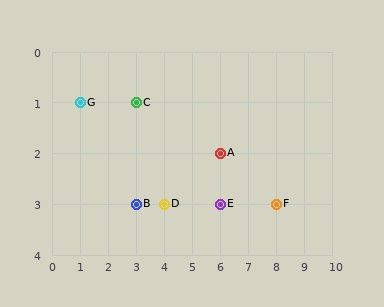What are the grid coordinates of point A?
Point A is at grid coordinates (6, 2).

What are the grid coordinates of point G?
Point G is at grid coordinates (1, 1).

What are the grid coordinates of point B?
Point B is at grid coordinates (3, 3).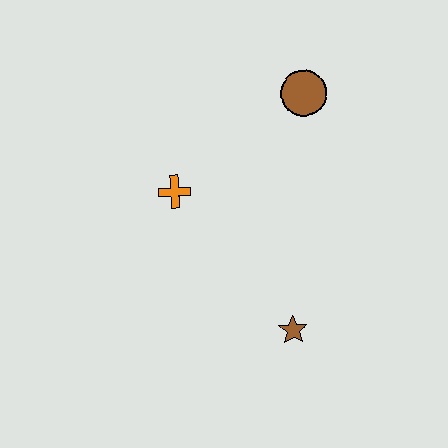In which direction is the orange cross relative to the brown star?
The orange cross is above the brown star.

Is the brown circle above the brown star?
Yes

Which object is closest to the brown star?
The orange cross is closest to the brown star.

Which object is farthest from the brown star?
The brown circle is farthest from the brown star.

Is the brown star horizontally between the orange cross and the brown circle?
Yes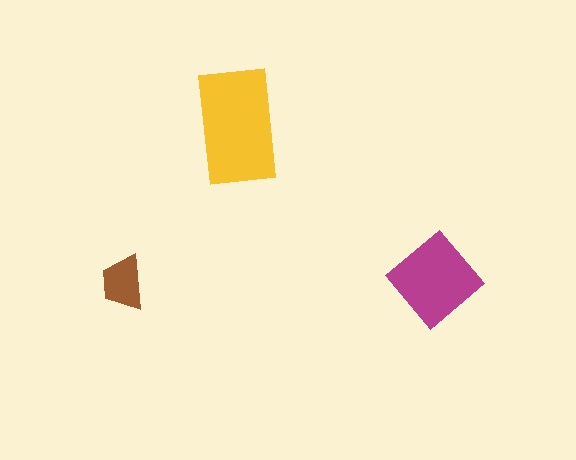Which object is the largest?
The yellow rectangle.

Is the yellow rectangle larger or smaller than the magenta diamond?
Larger.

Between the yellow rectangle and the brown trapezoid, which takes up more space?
The yellow rectangle.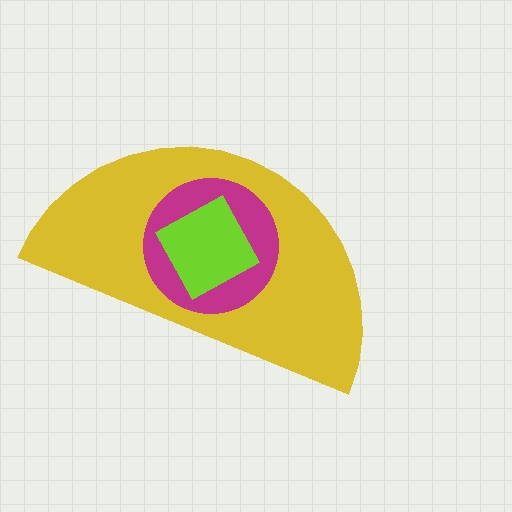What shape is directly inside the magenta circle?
The lime diamond.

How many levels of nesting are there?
3.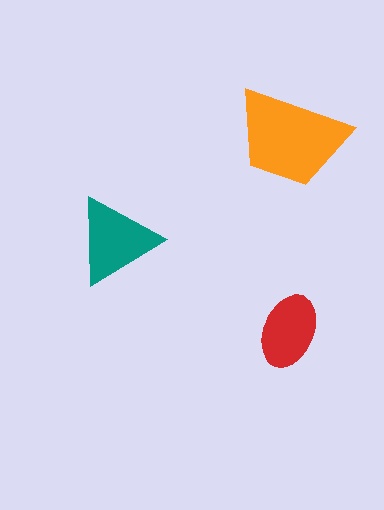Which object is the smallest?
The red ellipse.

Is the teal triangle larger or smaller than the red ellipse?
Larger.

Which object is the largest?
The orange trapezoid.